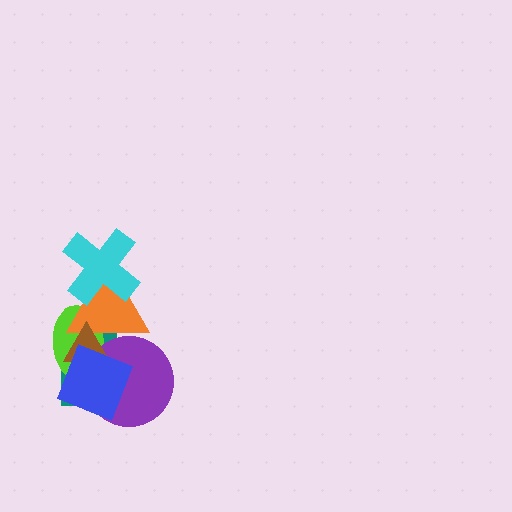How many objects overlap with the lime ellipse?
5 objects overlap with the lime ellipse.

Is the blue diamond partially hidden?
No, no other shape covers it.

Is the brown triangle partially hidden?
Yes, it is partially covered by another shape.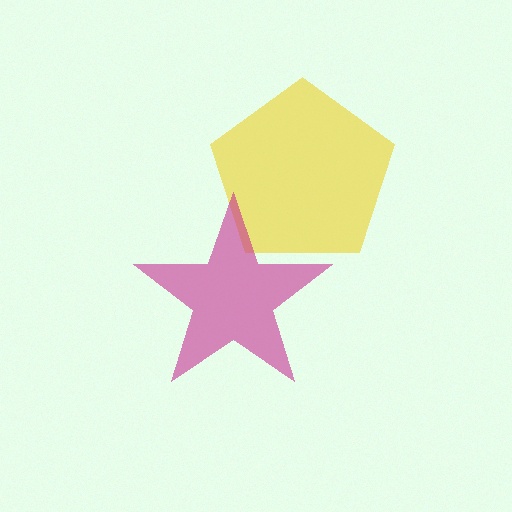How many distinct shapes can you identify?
There are 2 distinct shapes: a yellow pentagon, a magenta star.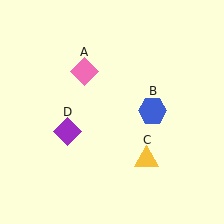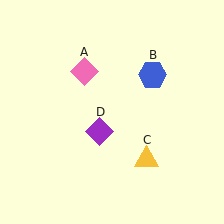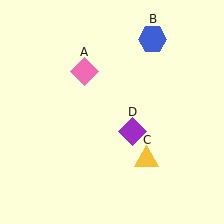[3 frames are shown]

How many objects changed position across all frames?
2 objects changed position: blue hexagon (object B), purple diamond (object D).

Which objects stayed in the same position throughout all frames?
Pink diamond (object A) and yellow triangle (object C) remained stationary.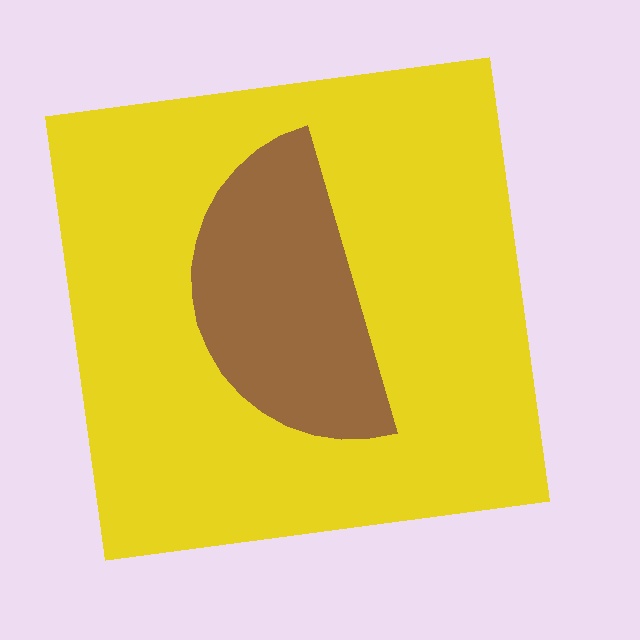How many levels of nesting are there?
2.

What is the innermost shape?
The brown semicircle.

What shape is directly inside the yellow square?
The brown semicircle.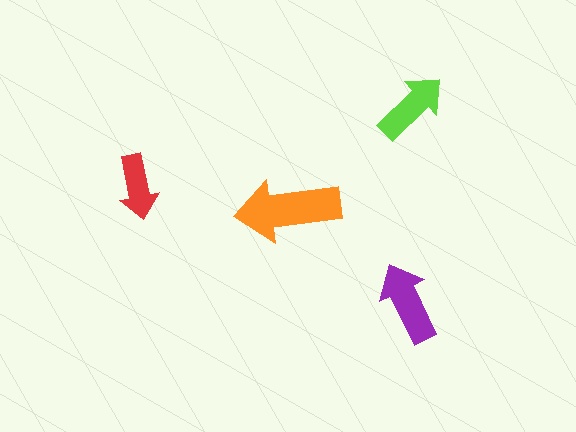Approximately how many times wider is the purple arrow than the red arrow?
About 1.5 times wider.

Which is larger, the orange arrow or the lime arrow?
The orange one.